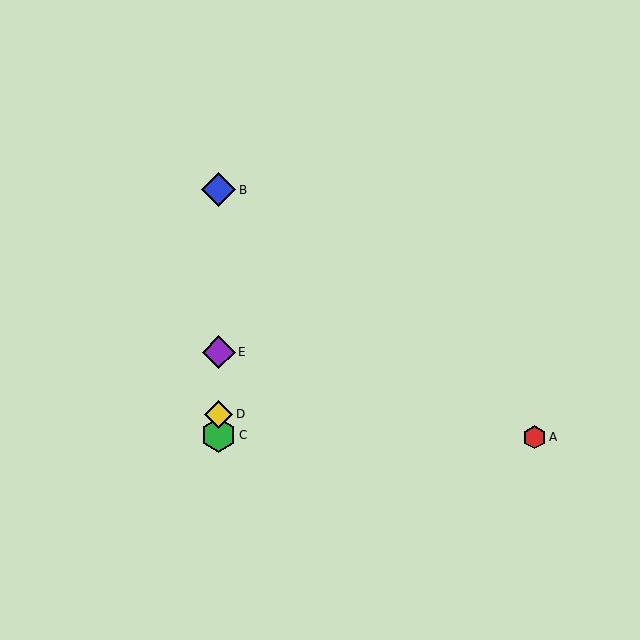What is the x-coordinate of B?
Object B is at x≈219.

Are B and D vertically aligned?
Yes, both are at x≈219.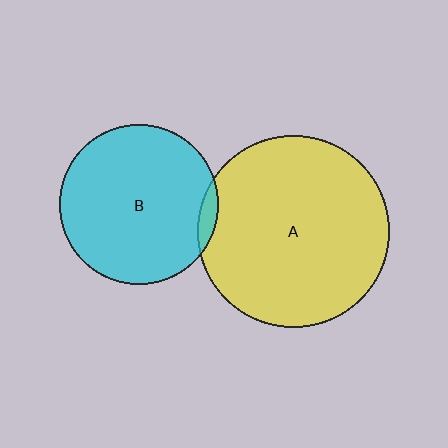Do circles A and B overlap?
Yes.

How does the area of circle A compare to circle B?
Approximately 1.5 times.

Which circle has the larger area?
Circle A (yellow).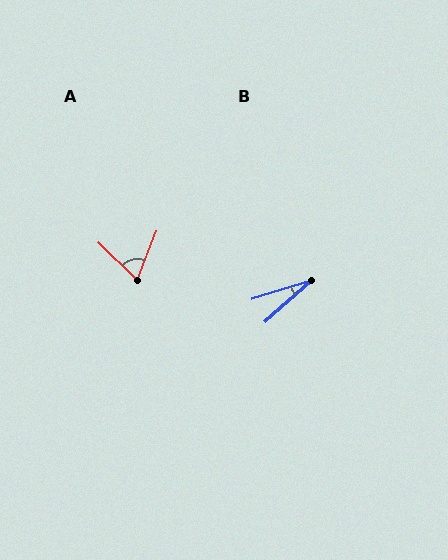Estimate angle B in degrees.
Approximately 25 degrees.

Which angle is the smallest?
B, at approximately 25 degrees.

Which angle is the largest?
A, at approximately 66 degrees.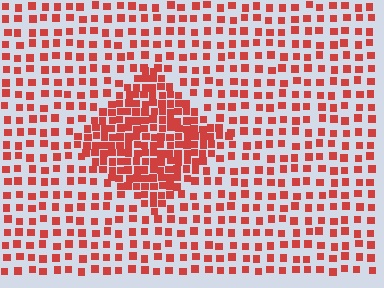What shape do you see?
I see a diamond.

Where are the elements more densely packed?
The elements are more densely packed inside the diamond boundary.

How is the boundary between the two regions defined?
The boundary is defined by a change in element density (approximately 2.3x ratio). All elements are the same color, size, and shape.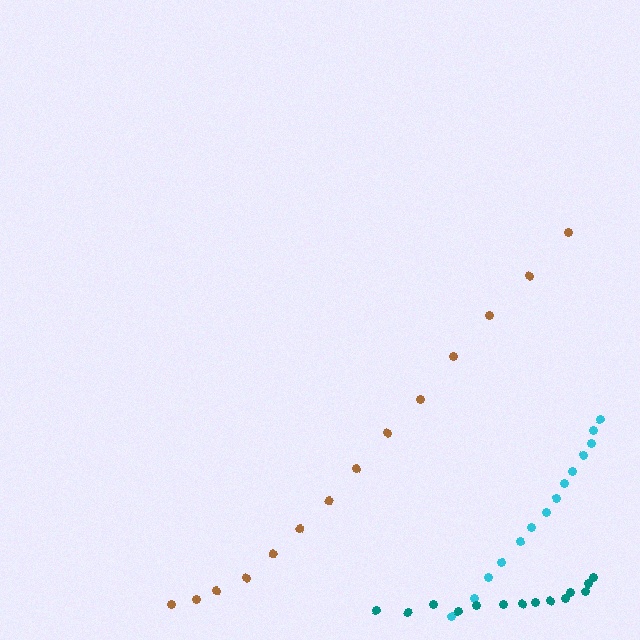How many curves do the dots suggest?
There are 3 distinct paths.